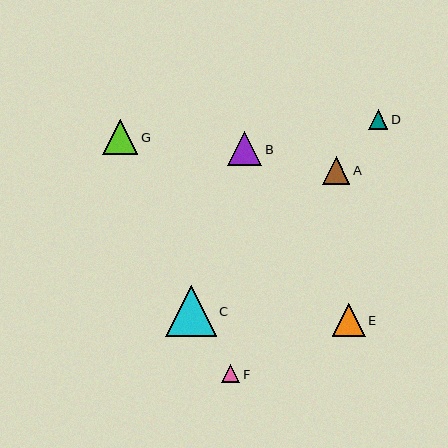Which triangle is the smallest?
Triangle F is the smallest with a size of approximately 18 pixels.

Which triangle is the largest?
Triangle C is the largest with a size of approximately 51 pixels.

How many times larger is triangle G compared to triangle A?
Triangle G is approximately 1.3 times the size of triangle A.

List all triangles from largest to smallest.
From largest to smallest: C, G, B, E, A, D, F.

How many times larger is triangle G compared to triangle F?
Triangle G is approximately 2.0 times the size of triangle F.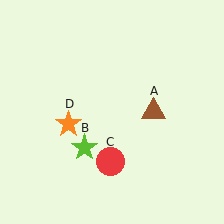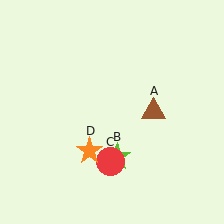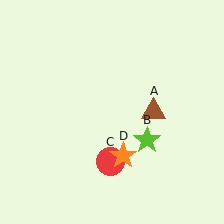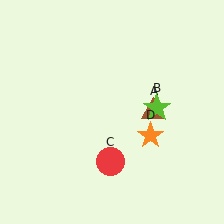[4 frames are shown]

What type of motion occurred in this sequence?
The lime star (object B), orange star (object D) rotated counterclockwise around the center of the scene.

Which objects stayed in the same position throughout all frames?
Brown triangle (object A) and red circle (object C) remained stationary.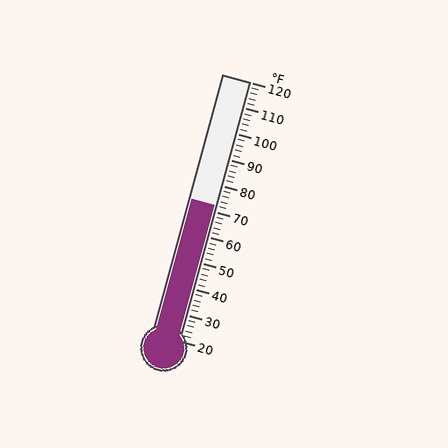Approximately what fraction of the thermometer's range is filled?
The thermometer is filled to approximately 50% of its range.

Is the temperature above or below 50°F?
The temperature is above 50°F.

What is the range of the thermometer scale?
The thermometer scale ranges from 20°F to 120°F.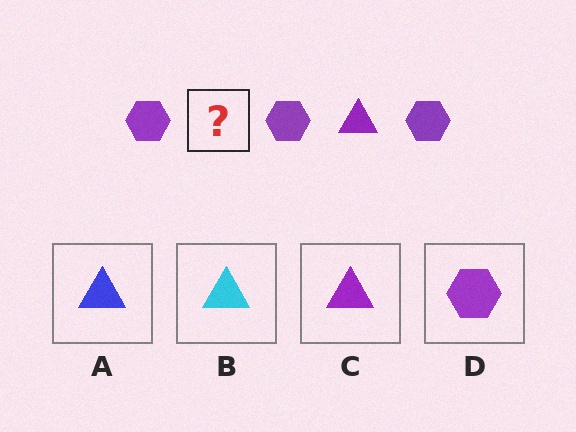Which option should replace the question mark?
Option C.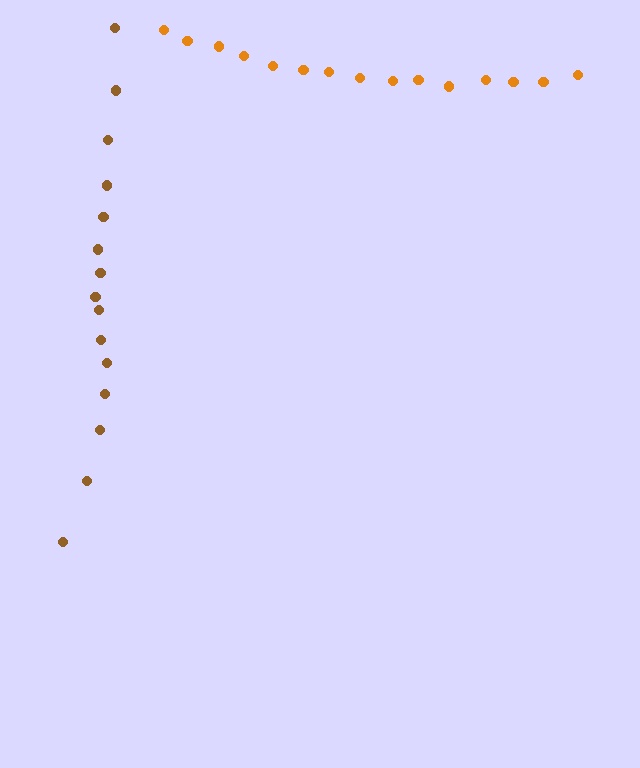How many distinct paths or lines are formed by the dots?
There are 2 distinct paths.